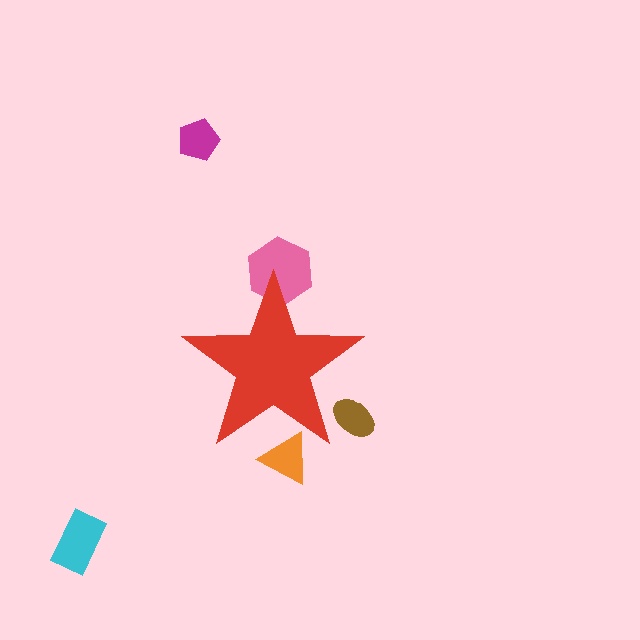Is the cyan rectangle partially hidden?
No, the cyan rectangle is fully visible.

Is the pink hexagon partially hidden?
Yes, the pink hexagon is partially hidden behind the red star.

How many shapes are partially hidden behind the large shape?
3 shapes are partially hidden.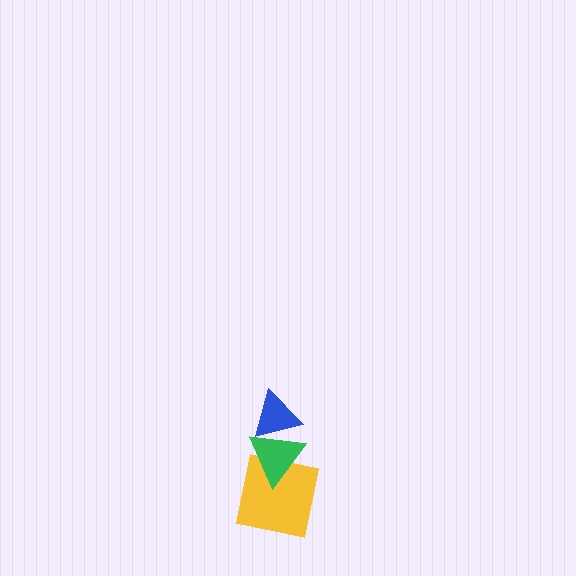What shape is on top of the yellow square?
The green triangle is on top of the yellow square.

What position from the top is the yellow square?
The yellow square is 3rd from the top.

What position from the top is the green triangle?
The green triangle is 2nd from the top.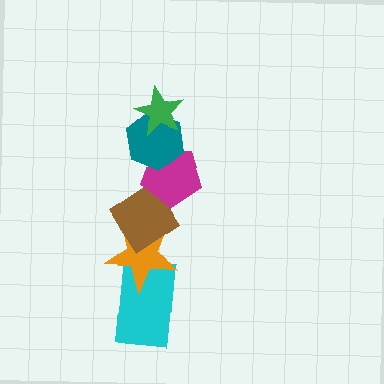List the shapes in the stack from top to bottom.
From top to bottom: the green star, the teal hexagon, the magenta pentagon, the brown diamond, the orange star, the cyan rectangle.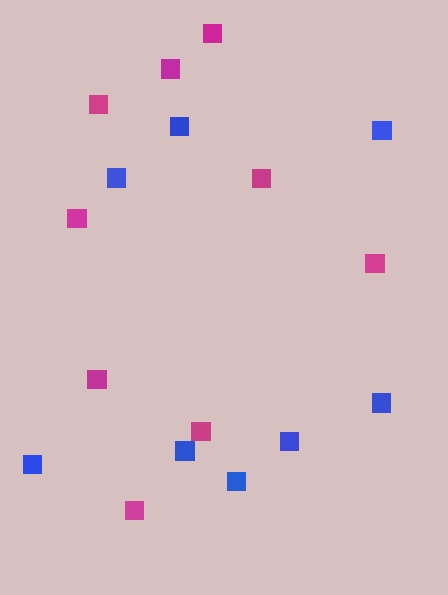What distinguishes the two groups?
There are 2 groups: one group of magenta squares (9) and one group of blue squares (8).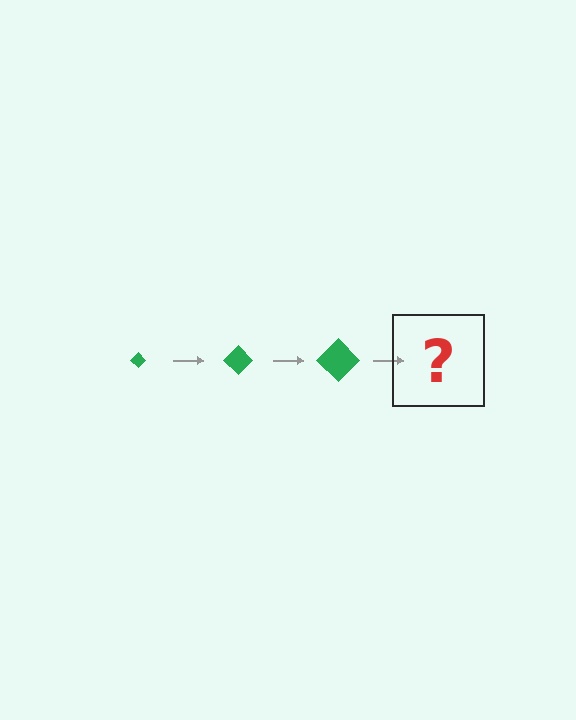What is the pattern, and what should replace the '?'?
The pattern is that the diamond gets progressively larger each step. The '?' should be a green diamond, larger than the previous one.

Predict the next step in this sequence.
The next step is a green diamond, larger than the previous one.